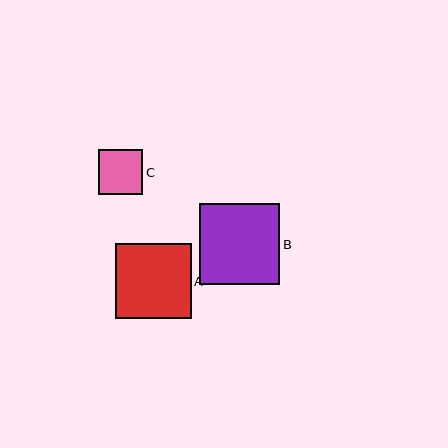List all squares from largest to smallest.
From largest to smallest: B, A, C.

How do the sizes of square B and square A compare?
Square B and square A are approximately the same size.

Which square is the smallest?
Square C is the smallest with a size of approximately 45 pixels.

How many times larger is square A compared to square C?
Square A is approximately 1.7 times the size of square C.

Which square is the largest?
Square B is the largest with a size of approximately 81 pixels.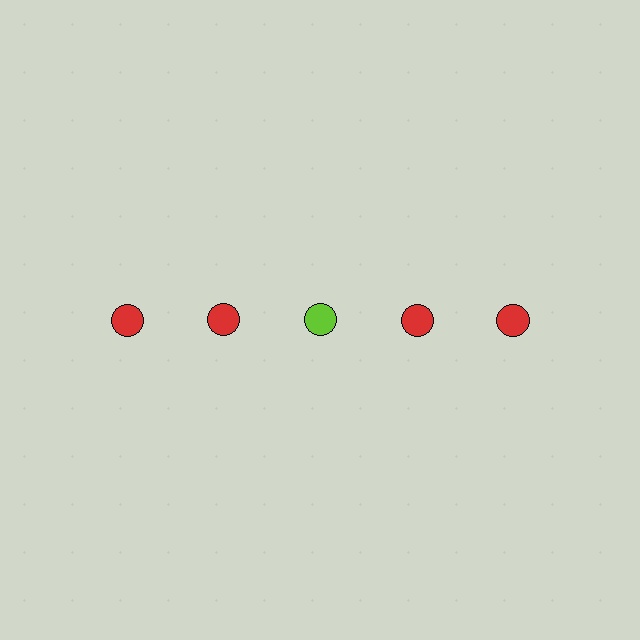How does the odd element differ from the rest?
It has a different color: lime instead of red.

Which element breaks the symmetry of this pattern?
The lime circle in the top row, center column breaks the symmetry. All other shapes are red circles.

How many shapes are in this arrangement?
There are 5 shapes arranged in a grid pattern.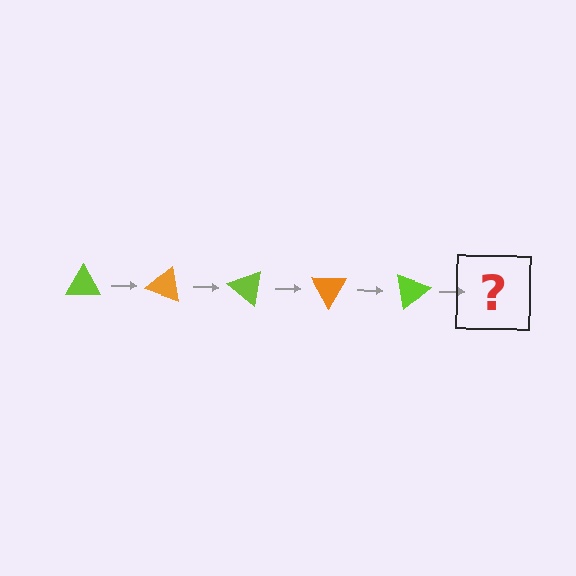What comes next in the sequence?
The next element should be an orange triangle, rotated 100 degrees from the start.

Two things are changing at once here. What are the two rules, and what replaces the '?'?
The two rules are that it rotates 20 degrees each step and the color cycles through lime and orange. The '?' should be an orange triangle, rotated 100 degrees from the start.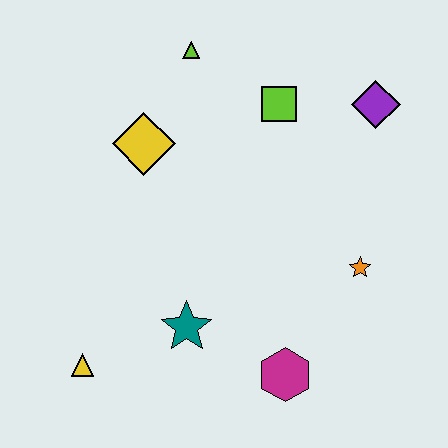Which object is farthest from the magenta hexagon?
The lime triangle is farthest from the magenta hexagon.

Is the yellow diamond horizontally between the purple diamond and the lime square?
No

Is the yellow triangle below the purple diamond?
Yes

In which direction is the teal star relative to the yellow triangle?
The teal star is to the right of the yellow triangle.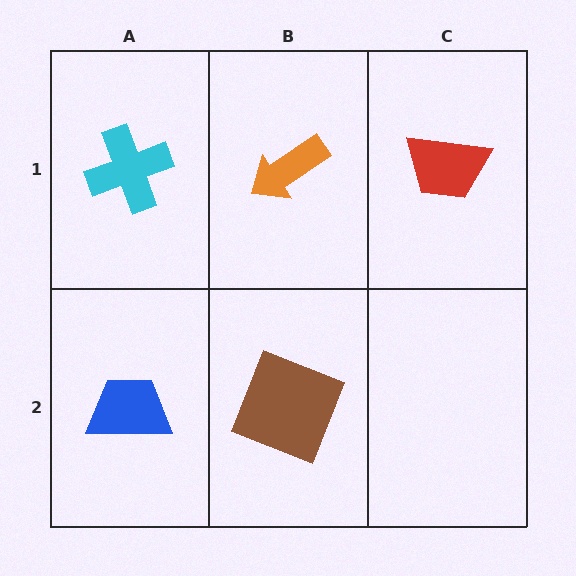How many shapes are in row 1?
3 shapes.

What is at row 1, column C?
A red trapezoid.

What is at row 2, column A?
A blue trapezoid.